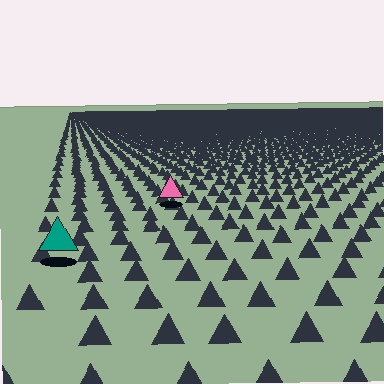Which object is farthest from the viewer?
The pink triangle is farthest from the viewer. It appears smaller and the ground texture around it is denser.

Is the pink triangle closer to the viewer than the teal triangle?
No. The teal triangle is closer — you can tell from the texture gradient: the ground texture is coarser near it.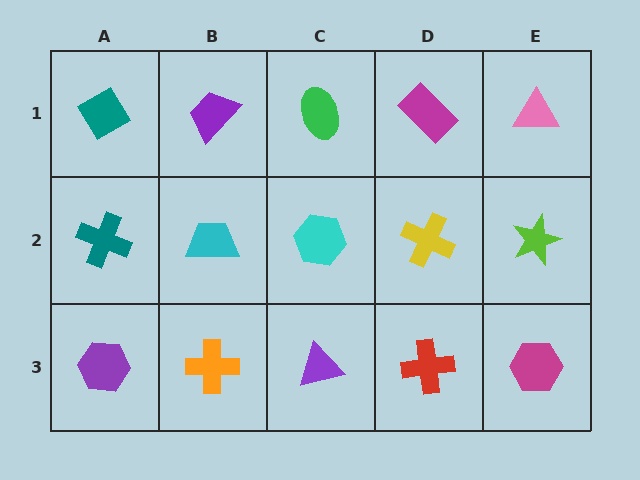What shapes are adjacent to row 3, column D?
A yellow cross (row 2, column D), a purple triangle (row 3, column C), a magenta hexagon (row 3, column E).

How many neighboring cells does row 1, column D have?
3.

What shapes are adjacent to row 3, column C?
A cyan hexagon (row 2, column C), an orange cross (row 3, column B), a red cross (row 3, column D).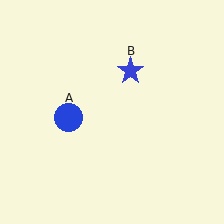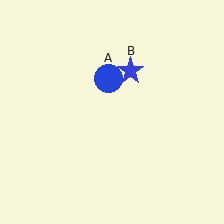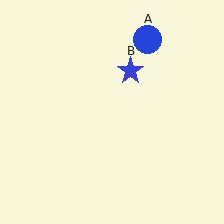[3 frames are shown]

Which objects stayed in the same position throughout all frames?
Blue star (object B) remained stationary.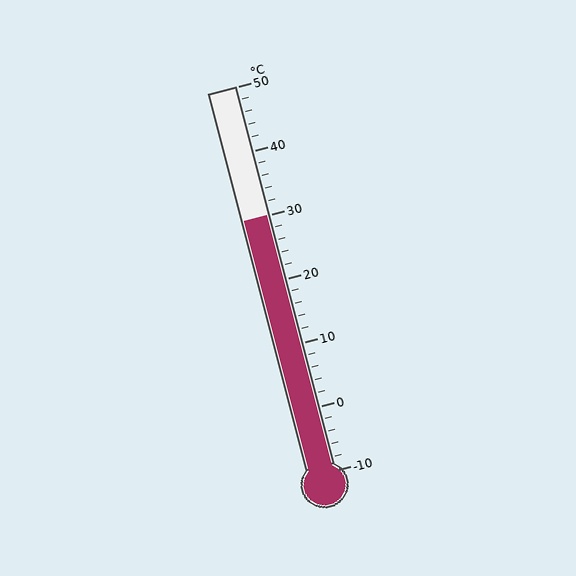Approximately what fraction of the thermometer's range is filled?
The thermometer is filled to approximately 65% of its range.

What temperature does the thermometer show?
The thermometer shows approximately 30°C.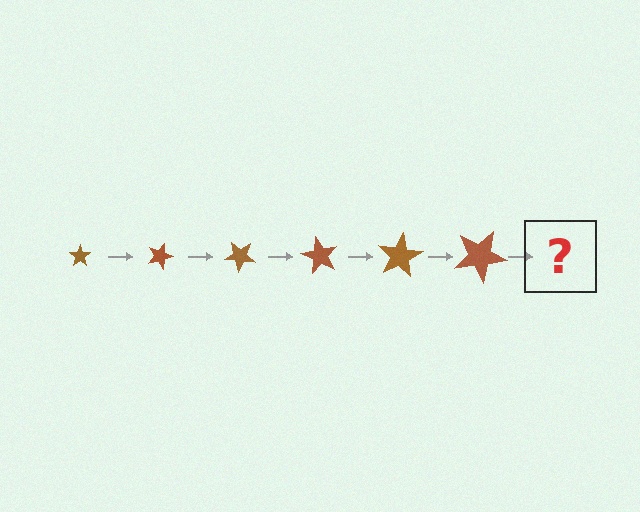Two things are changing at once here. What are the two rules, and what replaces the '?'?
The two rules are that the star grows larger each step and it rotates 20 degrees each step. The '?' should be a star, larger than the previous one and rotated 120 degrees from the start.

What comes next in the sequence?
The next element should be a star, larger than the previous one and rotated 120 degrees from the start.